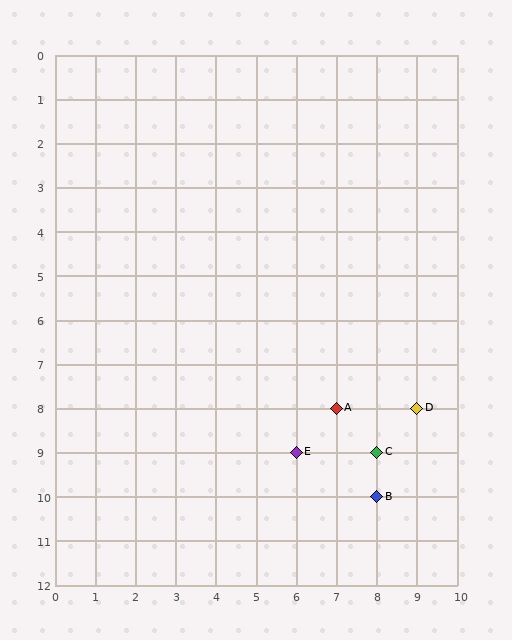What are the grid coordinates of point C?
Point C is at grid coordinates (8, 9).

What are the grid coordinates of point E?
Point E is at grid coordinates (6, 9).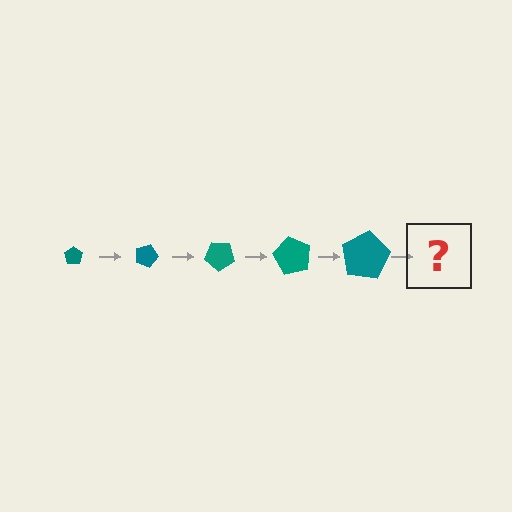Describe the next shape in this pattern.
It should be a pentagon, larger than the previous one and rotated 100 degrees from the start.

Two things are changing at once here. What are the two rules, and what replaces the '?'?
The two rules are that the pentagon grows larger each step and it rotates 20 degrees each step. The '?' should be a pentagon, larger than the previous one and rotated 100 degrees from the start.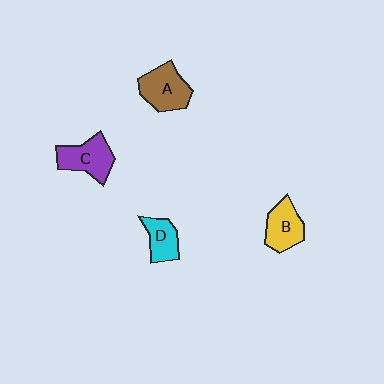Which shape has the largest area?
Shape A (brown).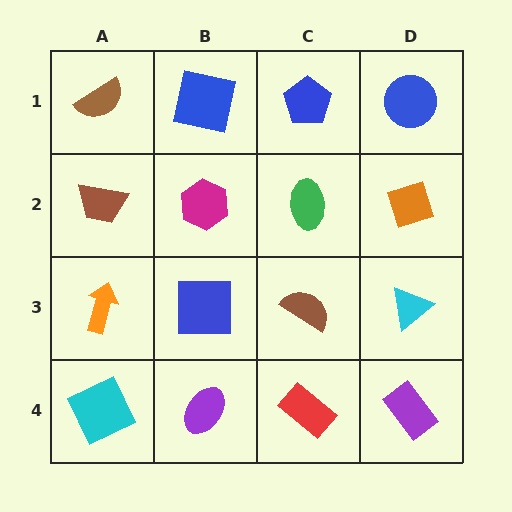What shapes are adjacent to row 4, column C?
A brown semicircle (row 3, column C), a purple ellipse (row 4, column B), a purple rectangle (row 4, column D).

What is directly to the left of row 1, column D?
A blue pentagon.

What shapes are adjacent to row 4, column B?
A blue square (row 3, column B), a cyan square (row 4, column A), a red rectangle (row 4, column C).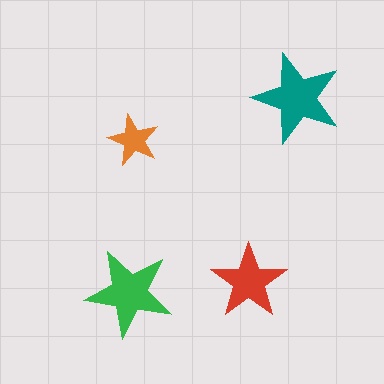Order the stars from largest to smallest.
the teal one, the green one, the red one, the orange one.